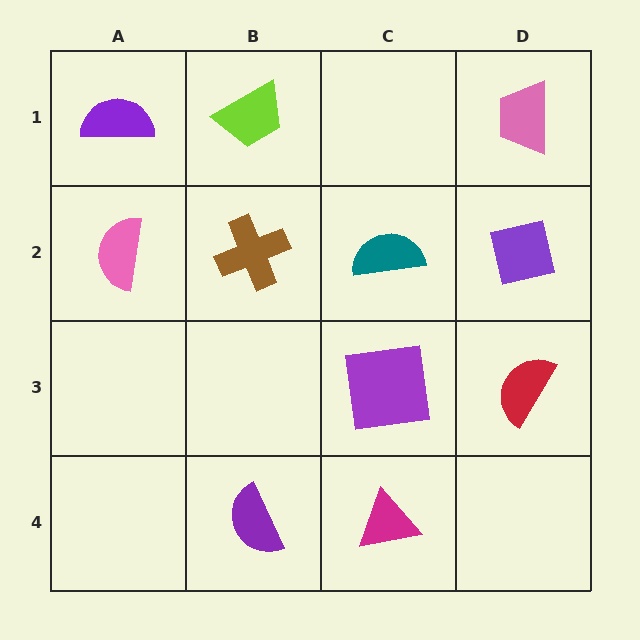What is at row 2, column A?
A pink semicircle.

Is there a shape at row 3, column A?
No, that cell is empty.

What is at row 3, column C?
A purple square.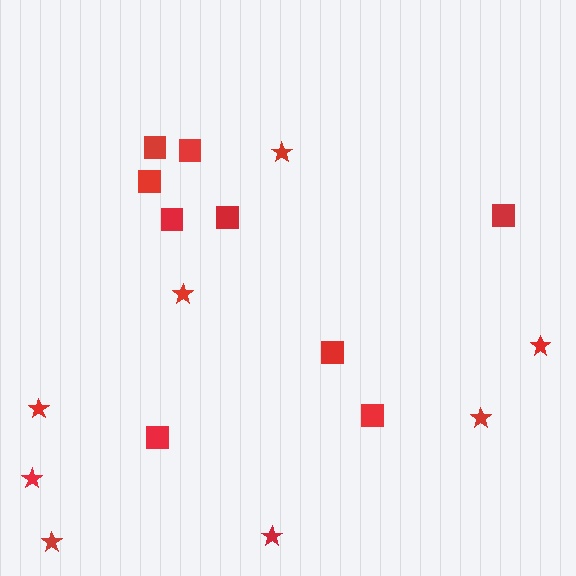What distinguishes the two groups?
There are 2 groups: one group of stars (8) and one group of squares (9).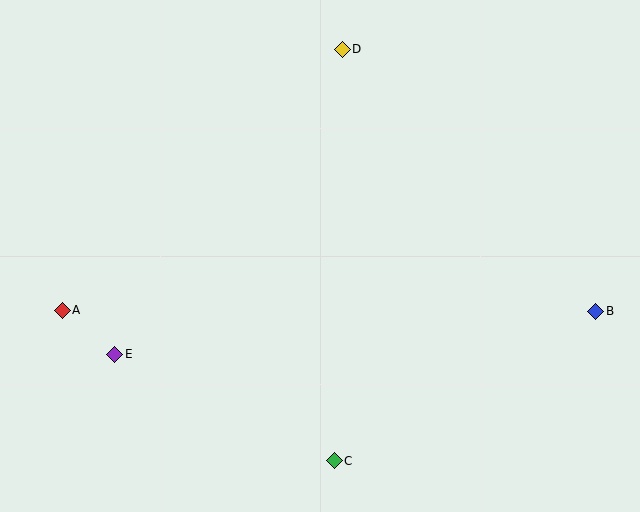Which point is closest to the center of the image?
Point C at (334, 461) is closest to the center.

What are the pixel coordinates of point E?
Point E is at (115, 354).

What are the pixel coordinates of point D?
Point D is at (342, 49).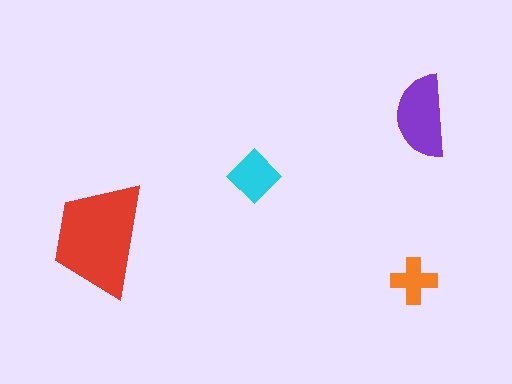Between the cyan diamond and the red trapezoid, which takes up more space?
The red trapezoid.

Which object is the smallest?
The orange cross.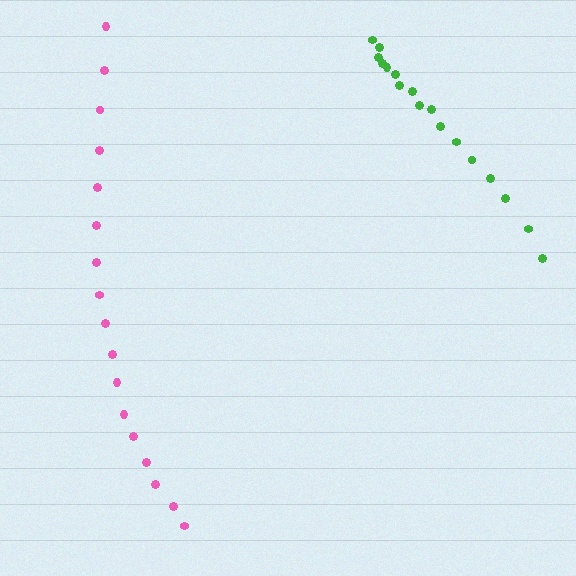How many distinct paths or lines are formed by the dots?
There are 2 distinct paths.